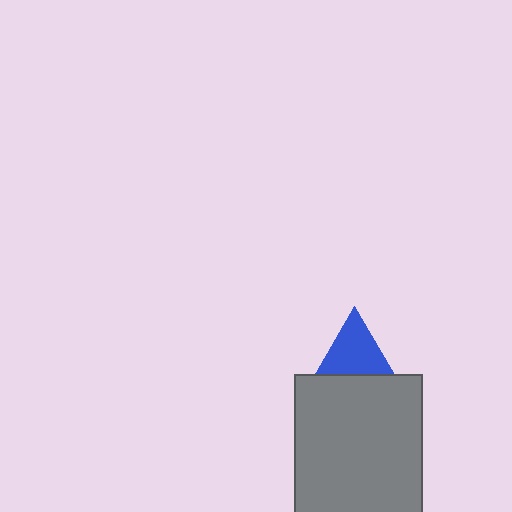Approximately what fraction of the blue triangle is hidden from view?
Roughly 48% of the blue triangle is hidden behind the gray rectangle.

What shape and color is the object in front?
The object in front is a gray rectangle.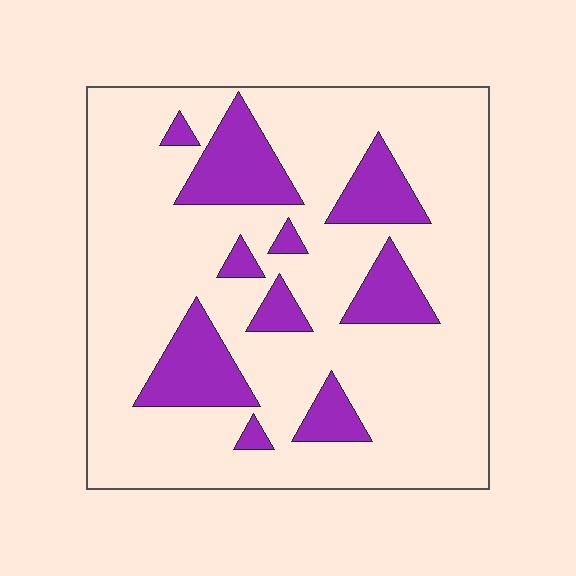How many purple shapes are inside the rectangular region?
10.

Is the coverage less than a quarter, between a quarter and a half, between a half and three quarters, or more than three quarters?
Less than a quarter.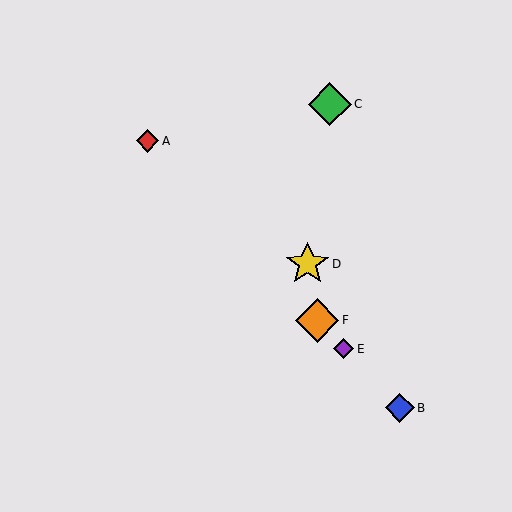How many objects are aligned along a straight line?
4 objects (A, B, E, F) are aligned along a straight line.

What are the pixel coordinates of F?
Object F is at (317, 320).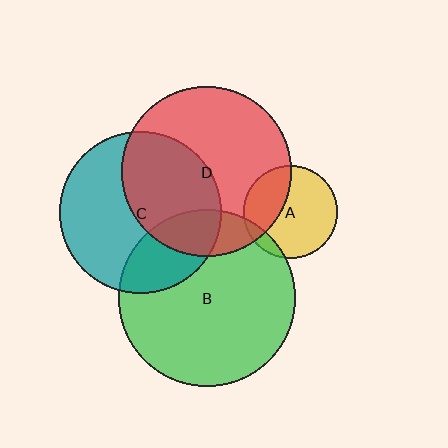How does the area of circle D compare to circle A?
Approximately 3.3 times.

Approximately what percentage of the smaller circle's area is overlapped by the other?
Approximately 10%.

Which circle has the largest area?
Circle B (green).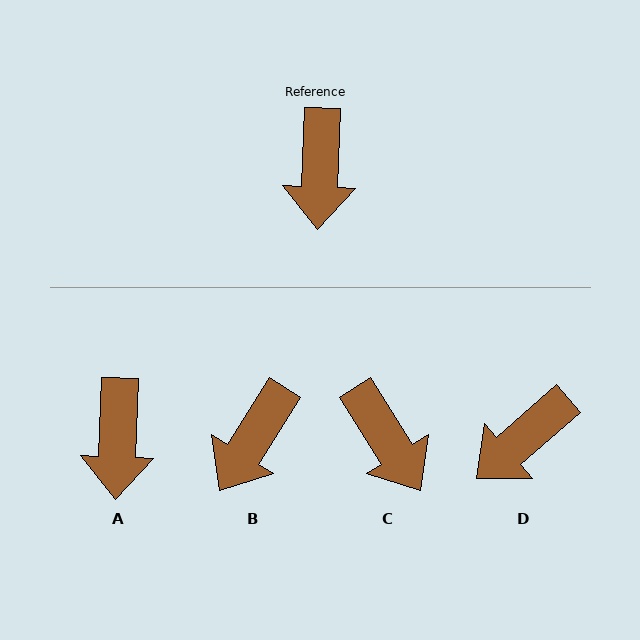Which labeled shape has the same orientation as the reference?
A.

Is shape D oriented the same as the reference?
No, it is off by about 47 degrees.